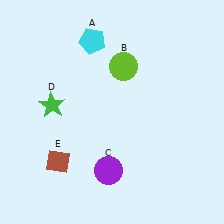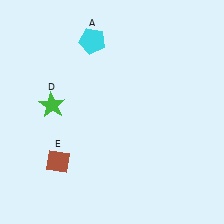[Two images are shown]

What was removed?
The purple circle (C), the lime circle (B) were removed in Image 2.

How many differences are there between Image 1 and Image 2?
There are 2 differences between the two images.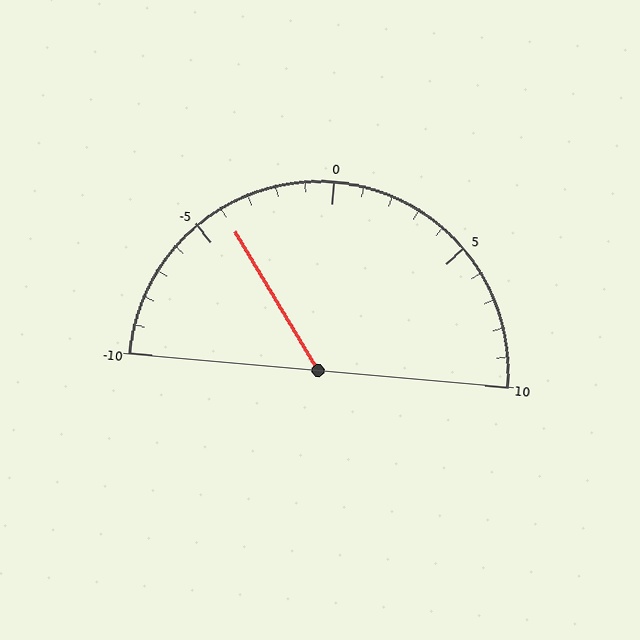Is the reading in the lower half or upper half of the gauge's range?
The reading is in the lower half of the range (-10 to 10).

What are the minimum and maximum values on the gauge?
The gauge ranges from -10 to 10.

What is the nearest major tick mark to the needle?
The nearest major tick mark is -5.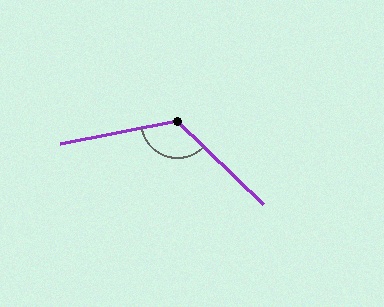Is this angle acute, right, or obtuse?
It is obtuse.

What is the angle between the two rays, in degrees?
Approximately 125 degrees.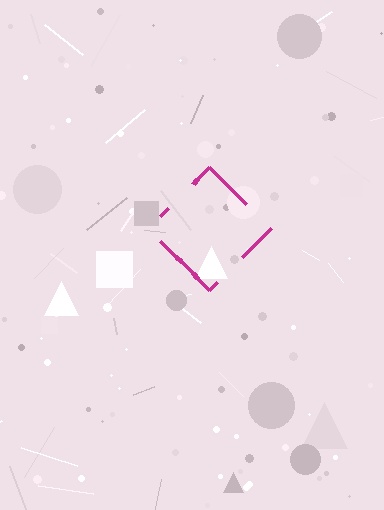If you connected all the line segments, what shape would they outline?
They would outline a diamond.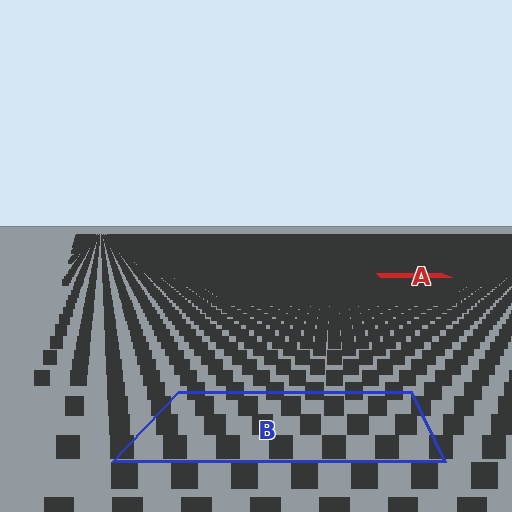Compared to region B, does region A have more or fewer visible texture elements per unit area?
Region A has more texture elements per unit area — they are packed more densely because it is farther away.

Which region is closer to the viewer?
Region B is closer. The texture elements there are larger and more spread out.